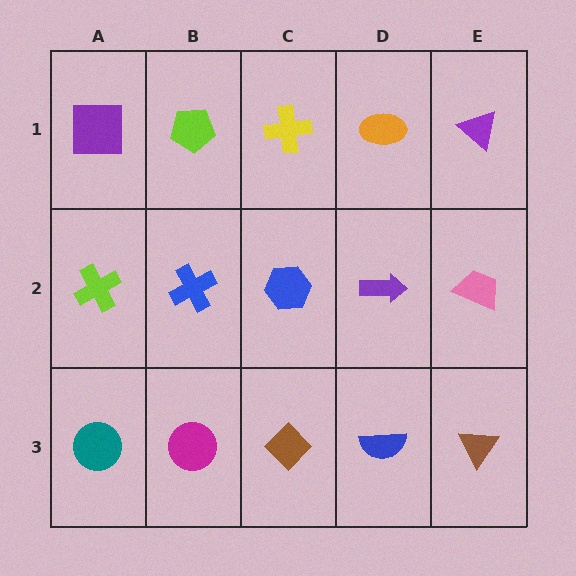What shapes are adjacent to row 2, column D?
An orange ellipse (row 1, column D), a blue semicircle (row 3, column D), a blue hexagon (row 2, column C), a pink trapezoid (row 2, column E).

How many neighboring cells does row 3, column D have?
3.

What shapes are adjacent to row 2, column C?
A yellow cross (row 1, column C), a brown diamond (row 3, column C), a blue cross (row 2, column B), a purple arrow (row 2, column D).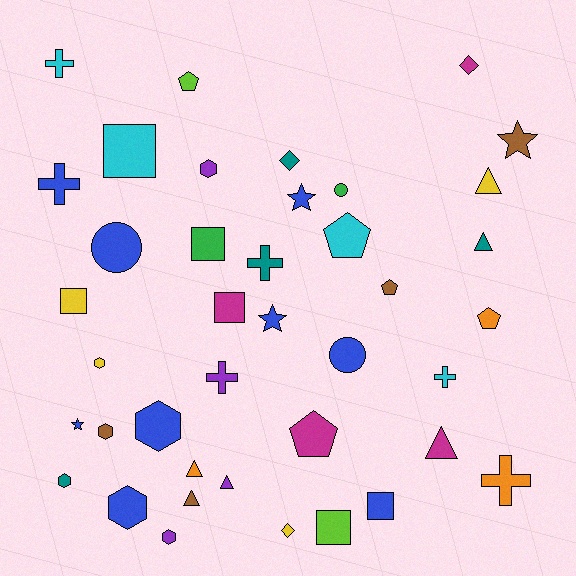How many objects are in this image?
There are 40 objects.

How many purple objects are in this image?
There are 4 purple objects.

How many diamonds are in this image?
There are 3 diamonds.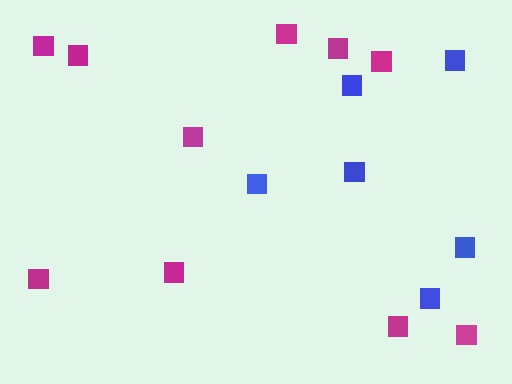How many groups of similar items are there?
There are 2 groups: one group of blue squares (6) and one group of magenta squares (10).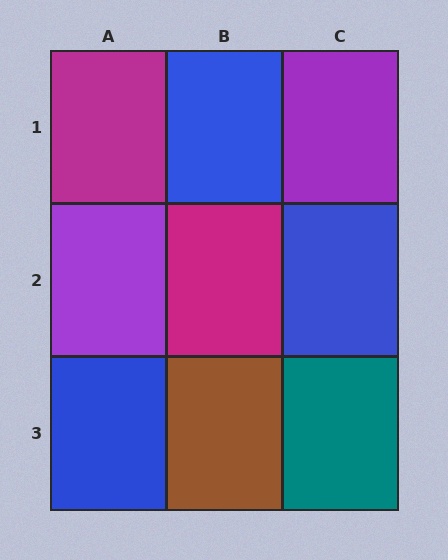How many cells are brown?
1 cell is brown.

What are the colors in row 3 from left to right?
Blue, brown, teal.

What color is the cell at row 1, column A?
Magenta.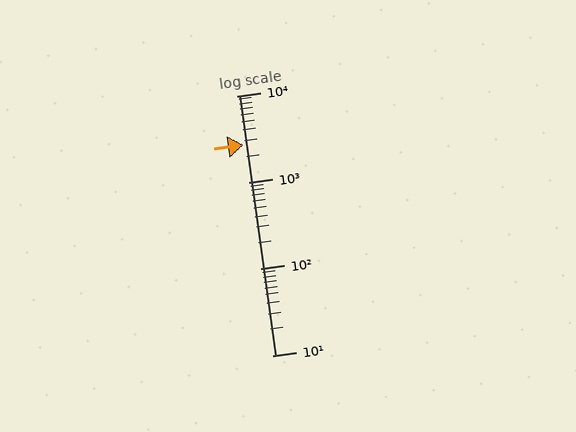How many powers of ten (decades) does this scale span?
The scale spans 3 decades, from 10 to 10000.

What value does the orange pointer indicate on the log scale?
The pointer indicates approximately 2700.